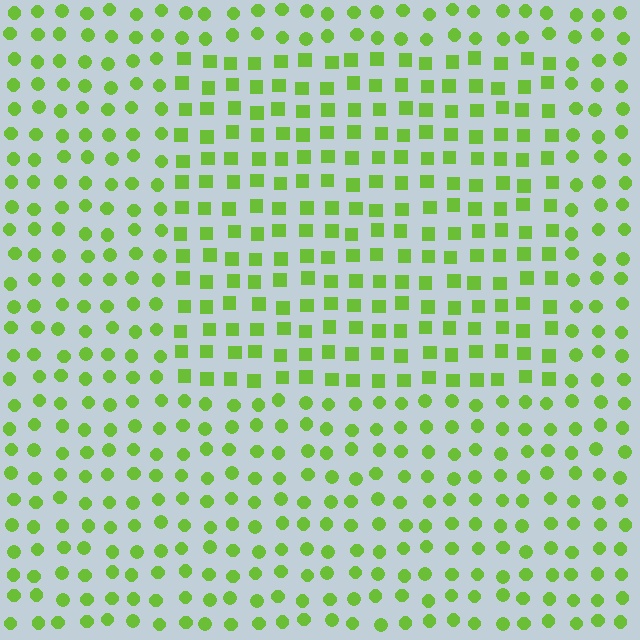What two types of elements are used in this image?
The image uses squares inside the rectangle region and circles outside it.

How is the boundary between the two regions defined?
The boundary is defined by a change in element shape: squares inside vs. circles outside. All elements share the same color and spacing.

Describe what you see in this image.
The image is filled with small lime elements arranged in a uniform grid. A rectangle-shaped region contains squares, while the surrounding area contains circles. The boundary is defined purely by the change in element shape.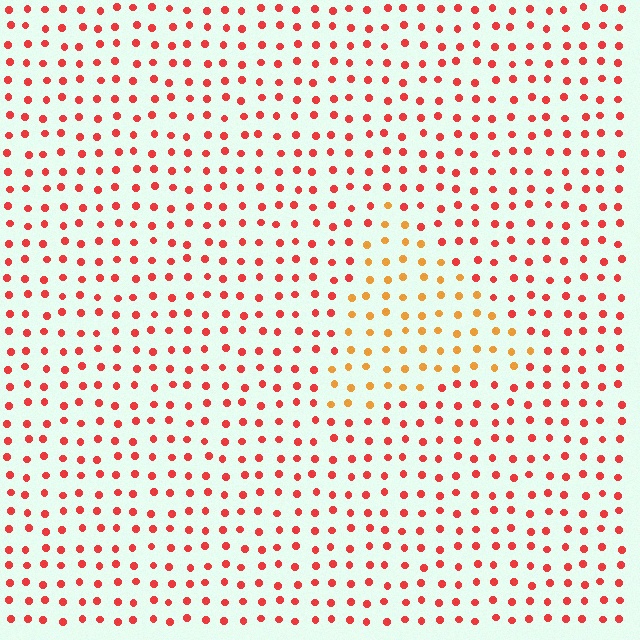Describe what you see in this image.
The image is filled with small red elements in a uniform arrangement. A triangle-shaped region is visible where the elements are tinted to a slightly different hue, forming a subtle color boundary.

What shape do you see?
I see a triangle.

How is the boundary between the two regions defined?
The boundary is defined purely by a slight shift in hue (about 35 degrees). Spacing, size, and orientation are identical on both sides.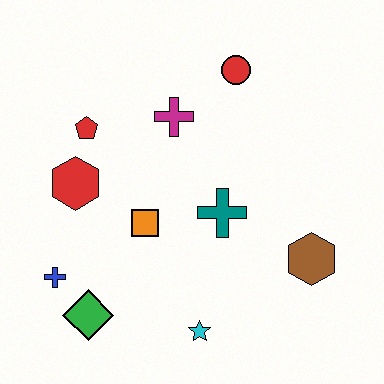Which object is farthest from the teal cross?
The blue cross is farthest from the teal cross.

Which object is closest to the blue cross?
The green diamond is closest to the blue cross.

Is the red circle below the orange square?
No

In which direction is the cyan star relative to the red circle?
The cyan star is below the red circle.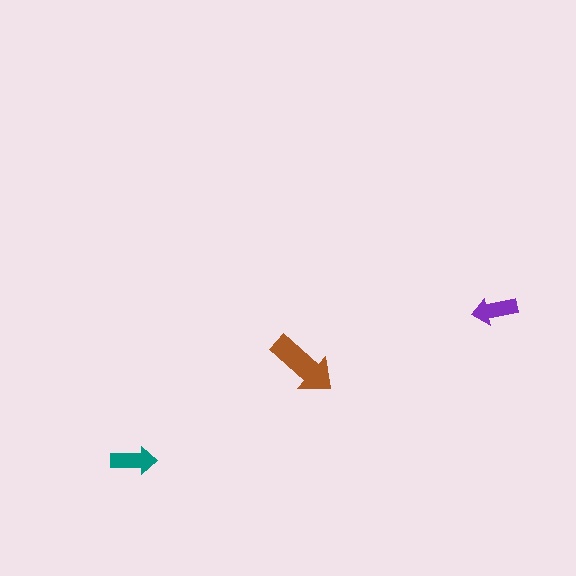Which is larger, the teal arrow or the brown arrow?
The brown one.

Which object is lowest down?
The teal arrow is bottommost.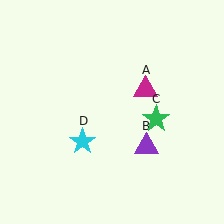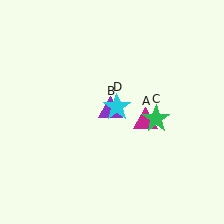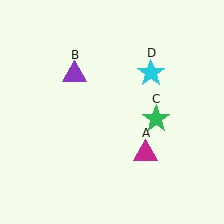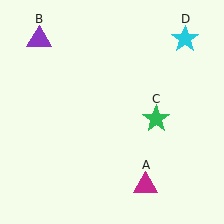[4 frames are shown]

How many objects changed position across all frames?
3 objects changed position: magenta triangle (object A), purple triangle (object B), cyan star (object D).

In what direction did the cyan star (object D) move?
The cyan star (object D) moved up and to the right.